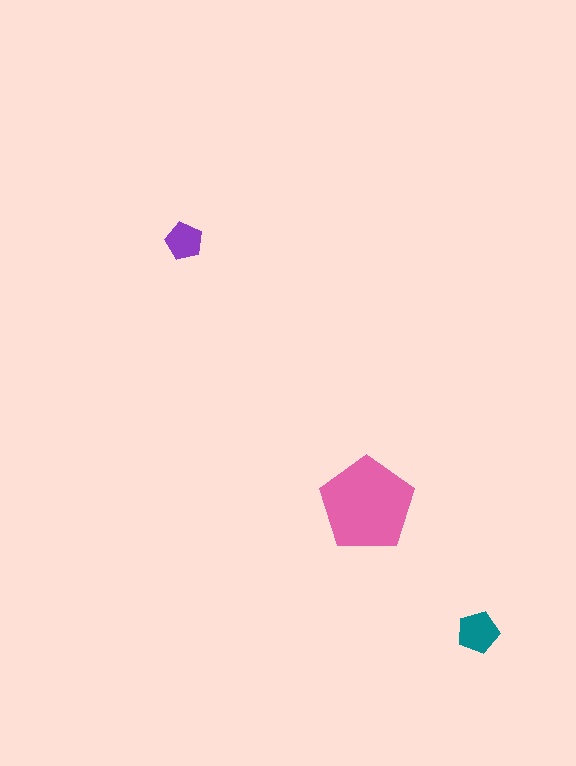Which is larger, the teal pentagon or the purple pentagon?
The teal one.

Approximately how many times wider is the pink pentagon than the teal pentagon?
About 2.5 times wider.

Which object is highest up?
The purple pentagon is topmost.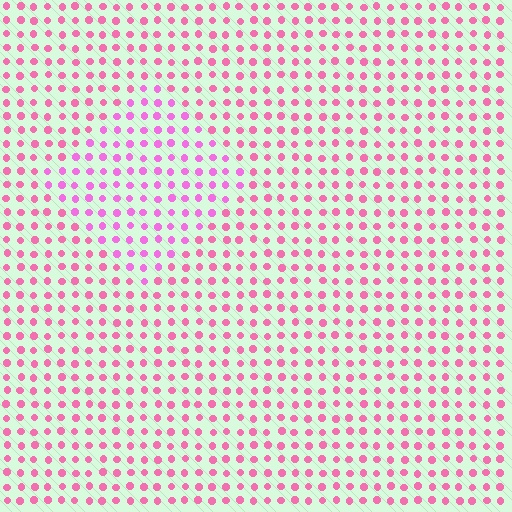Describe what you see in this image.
The image is filled with small pink elements in a uniform arrangement. A diamond-shaped region is visible where the elements are tinted to a slightly different hue, forming a subtle color boundary.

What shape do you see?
I see a diamond.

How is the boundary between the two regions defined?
The boundary is defined purely by a slight shift in hue (about 23 degrees). Spacing, size, and orientation are identical on both sides.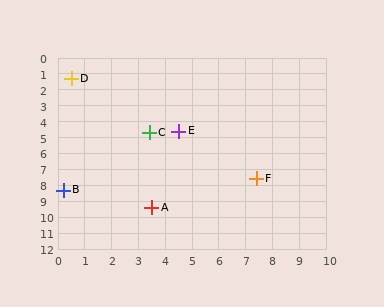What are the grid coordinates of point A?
Point A is at approximately (3.5, 9.4).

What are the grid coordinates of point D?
Point D is at approximately (0.5, 1.3).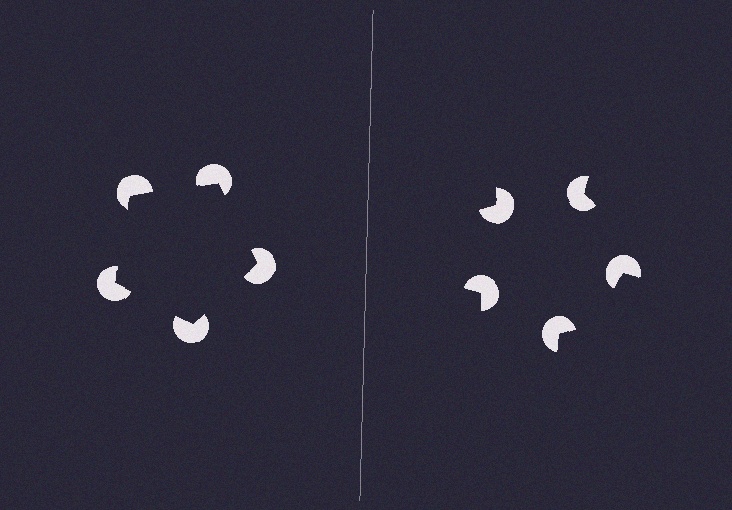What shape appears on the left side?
An illusory pentagon.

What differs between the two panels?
The pac-man discs are positioned identically on both sides; only the wedge orientations differ. On the left they align to a pentagon; on the right they are misaligned.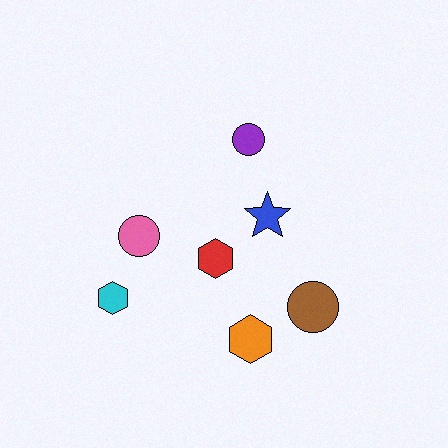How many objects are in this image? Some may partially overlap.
There are 7 objects.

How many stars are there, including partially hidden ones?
There is 1 star.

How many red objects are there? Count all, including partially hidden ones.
There is 1 red object.